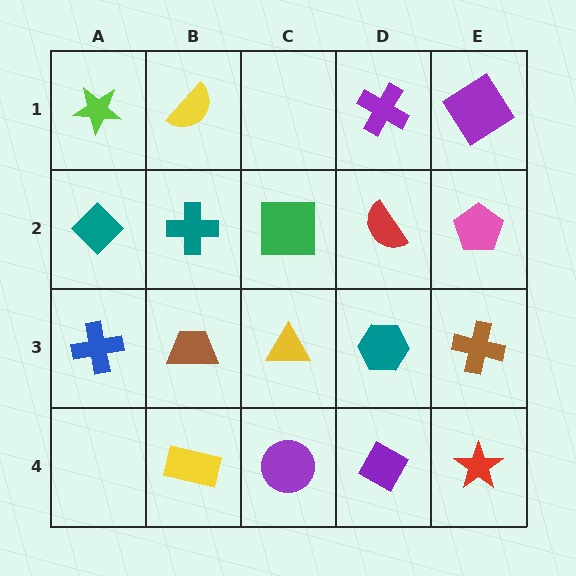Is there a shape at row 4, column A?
No, that cell is empty.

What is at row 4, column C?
A purple circle.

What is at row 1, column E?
A purple diamond.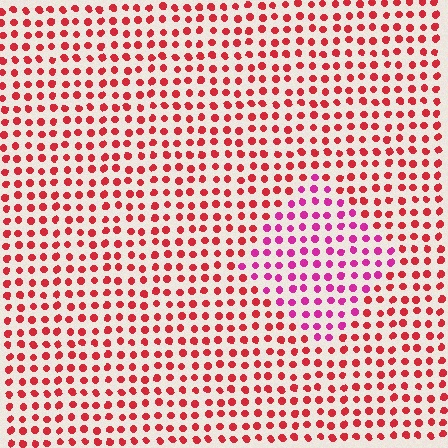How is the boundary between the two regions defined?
The boundary is defined purely by a slight shift in hue (about 37 degrees). Spacing, size, and orientation are identical on both sides.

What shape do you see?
I see a diamond.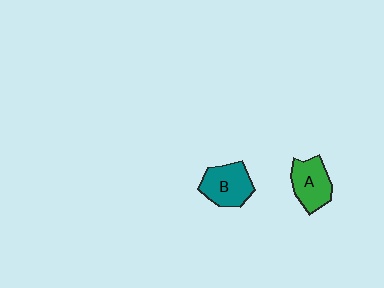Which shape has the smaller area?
Shape A (green).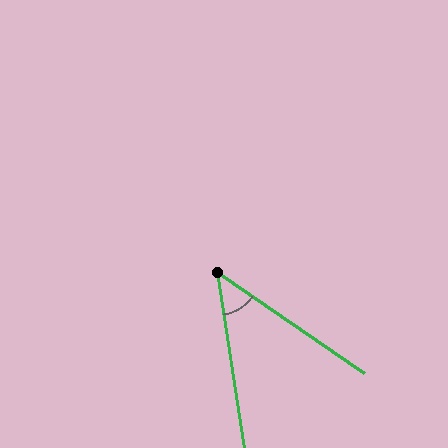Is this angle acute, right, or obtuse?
It is acute.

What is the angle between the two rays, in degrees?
Approximately 47 degrees.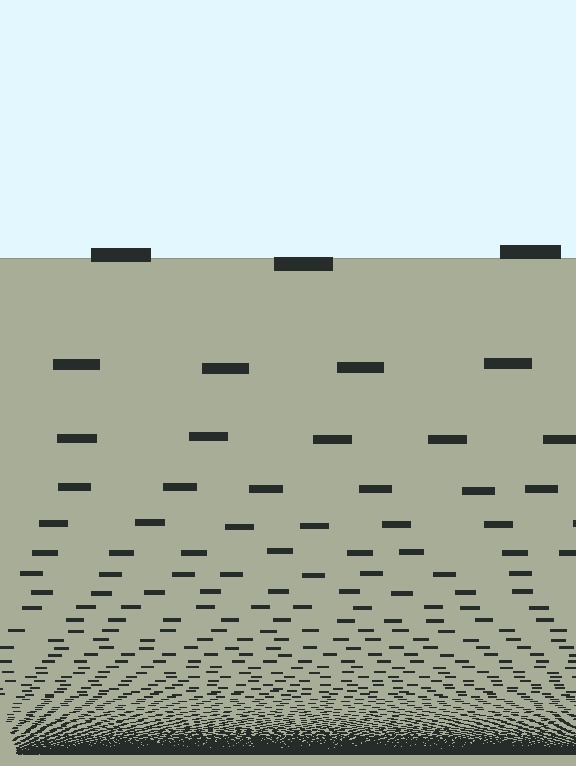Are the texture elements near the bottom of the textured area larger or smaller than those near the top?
Smaller. The gradient is inverted — elements near the bottom are smaller and denser.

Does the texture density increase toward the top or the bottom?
Density increases toward the bottom.